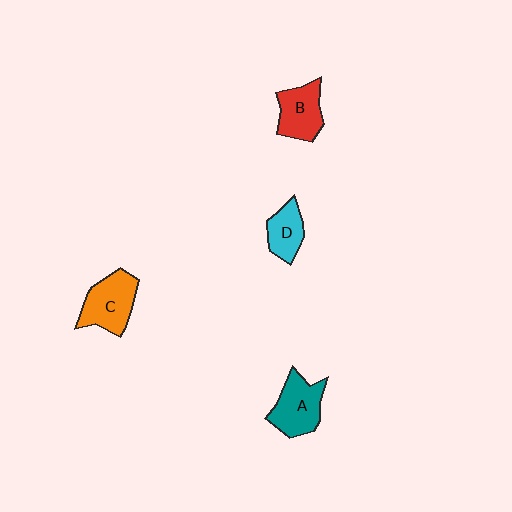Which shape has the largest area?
Shape C (orange).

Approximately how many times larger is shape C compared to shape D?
Approximately 1.5 times.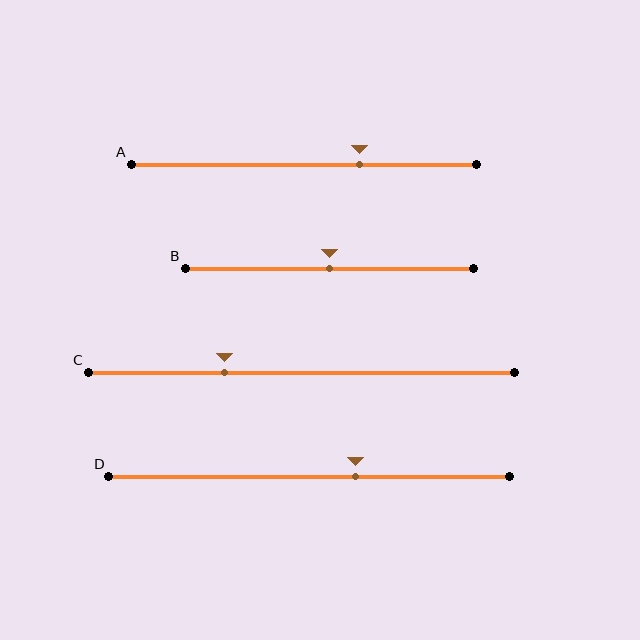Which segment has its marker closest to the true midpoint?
Segment B has its marker closest to the true midpoint.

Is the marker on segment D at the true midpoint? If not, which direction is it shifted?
No, the marker on segment D is shifted to the right by about 12% of the segment length.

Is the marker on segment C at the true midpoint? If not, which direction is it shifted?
No, the marker on segment C is shifted to the left by about 18% of the segment length.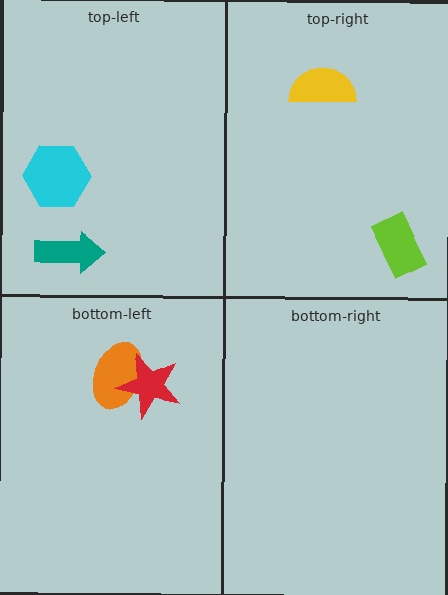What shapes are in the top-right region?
The yellow semicircle, the lime rectangle.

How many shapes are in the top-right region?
2.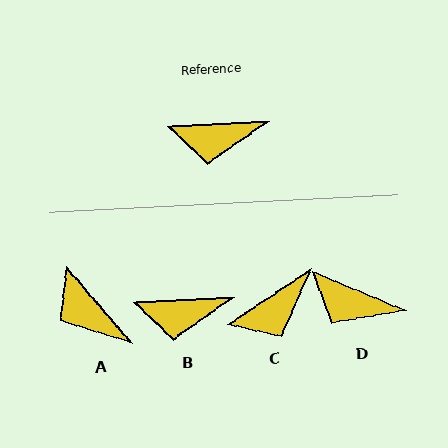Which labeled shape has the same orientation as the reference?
B.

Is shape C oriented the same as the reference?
No, it is off by about 31 degrees.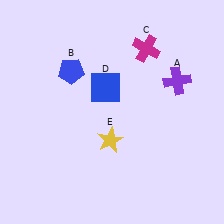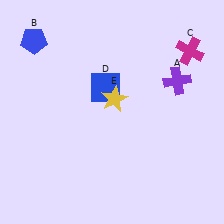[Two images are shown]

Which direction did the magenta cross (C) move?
The magenta cross (C) moved right.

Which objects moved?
The objects that moved are: the blue pentagon (B), the magenta cross (C), the yellow star (E).